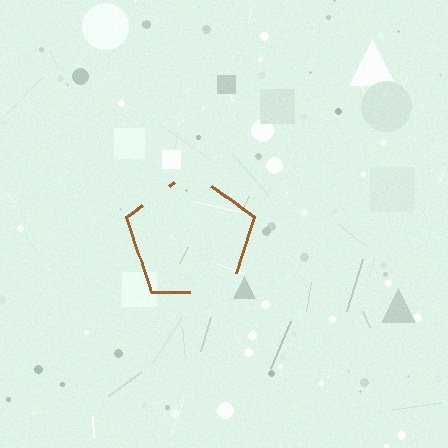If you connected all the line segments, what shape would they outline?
They would outline a pentagon.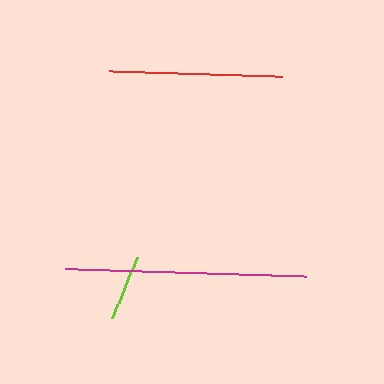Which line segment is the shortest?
The lime line is the shortest at approximately 65 pixels.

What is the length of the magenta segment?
The magenta segment is approximately 242 pixels long.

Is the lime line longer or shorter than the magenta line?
The magenta line is longer than the lime line.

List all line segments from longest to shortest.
From longest to shortest: magenta, red, lime.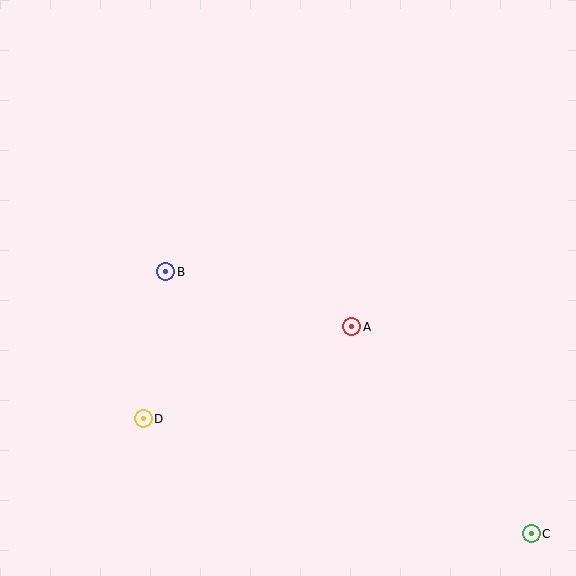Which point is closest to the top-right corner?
Point A is closest to the top-right corner.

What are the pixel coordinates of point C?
Point C is at (531, 534).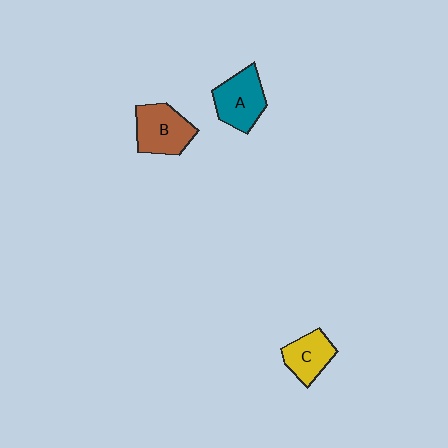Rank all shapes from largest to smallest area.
From largest to smallest: B (brown), A (teal), C (yellow).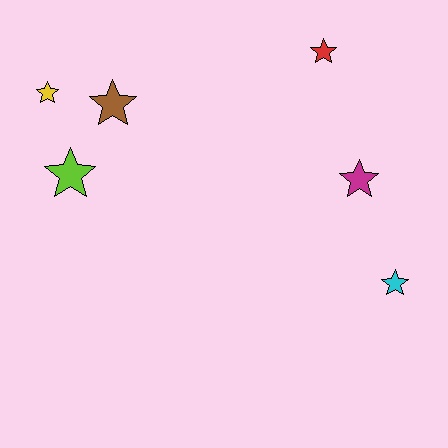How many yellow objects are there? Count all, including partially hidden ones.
There is 1 yellow object.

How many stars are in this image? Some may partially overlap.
There are 6 stars.